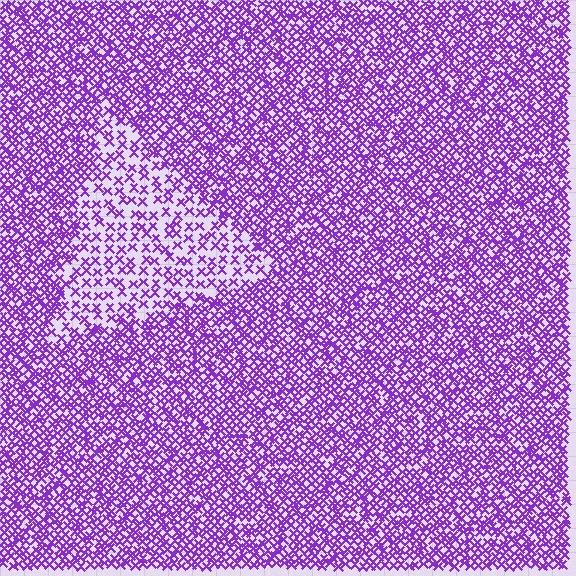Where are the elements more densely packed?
The elements are more densely packed outside the triangle boundary.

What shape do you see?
I see a triangle.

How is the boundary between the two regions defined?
The boundary is defined by a change in element density (approximately 2.2x ratio). All elements are the same color, size, and shape.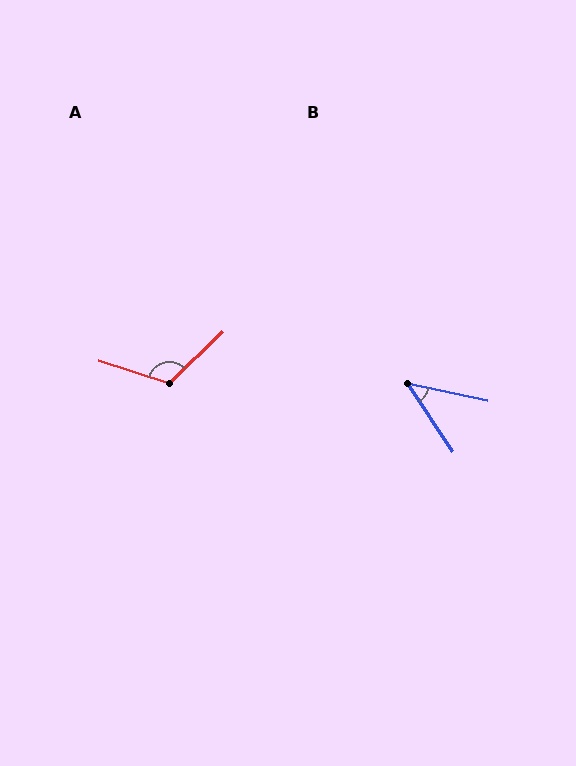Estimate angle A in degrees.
Approximately 119 degrees.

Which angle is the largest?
A, at approximately 119 degrees.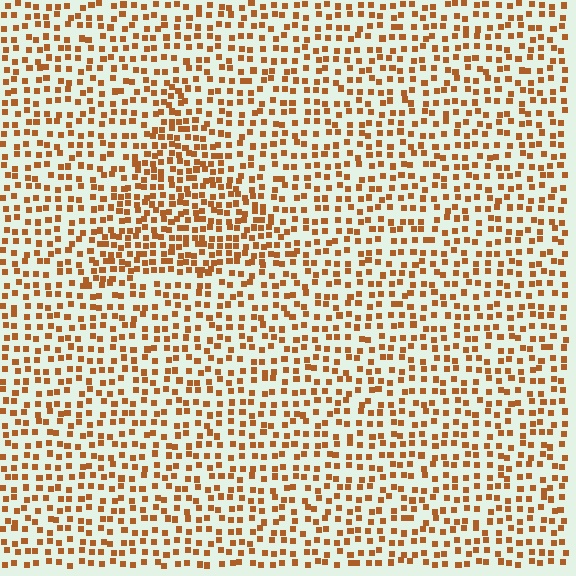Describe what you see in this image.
The image contains small brown elements arranged at two different densities. A triangle-shaped region is visible where the elements are more densely packed than the surrounding area.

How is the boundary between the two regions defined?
The boundary is defined by a change in element density (approximately 1.7x ratio). All elements are the same color, size, and shape.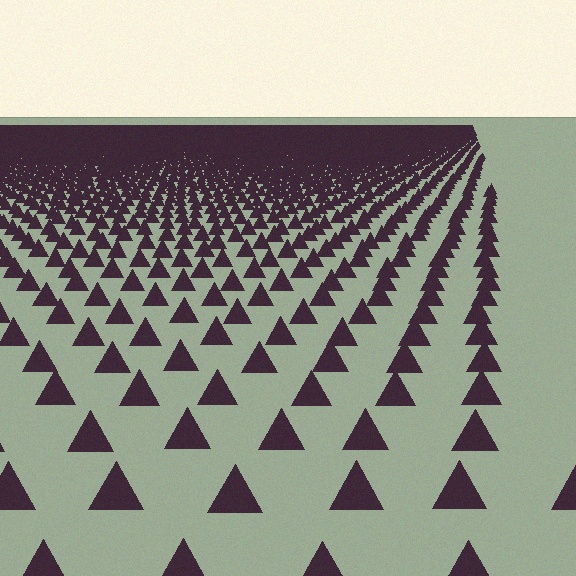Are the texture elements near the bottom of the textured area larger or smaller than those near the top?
Larger. Near the bottom, elements are closer to the viewer and appear at a bigger on-screen size.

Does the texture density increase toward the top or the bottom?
Density increases toward the top.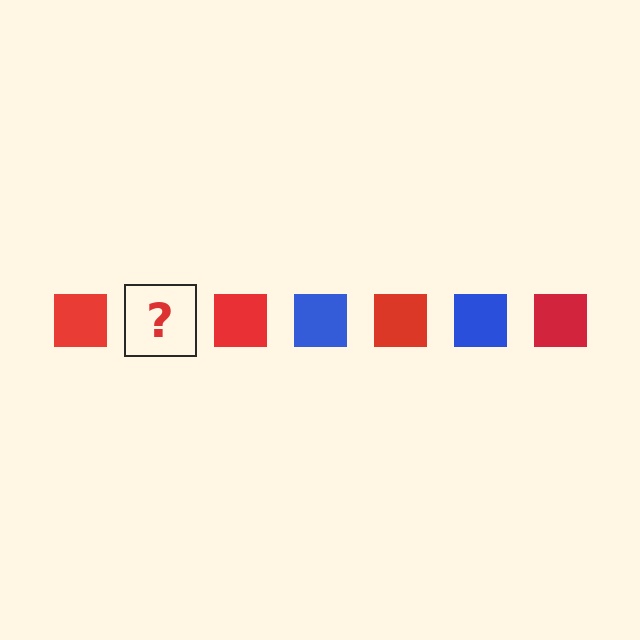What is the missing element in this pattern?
The missing element is a blue square.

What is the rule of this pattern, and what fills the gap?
The rule is that the pattern cycles through red, blue squares. The gap should be filled with a blue square.